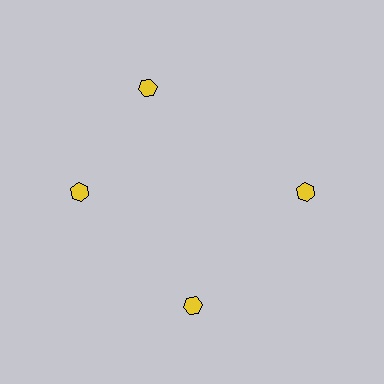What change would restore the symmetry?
The symmetry would be restored by rotating it back into even spacing with its neighbors so that all 4 hexagons sit at equal angles and equal distance from the center.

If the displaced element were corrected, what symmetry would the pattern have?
It would have 4-fold rotational symmetry — the pattern would map onto itself every 90 degrees.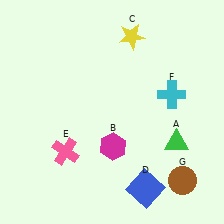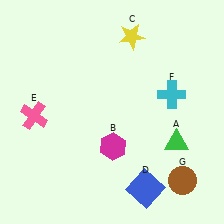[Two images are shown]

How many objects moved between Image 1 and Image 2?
1 object moved between the two images.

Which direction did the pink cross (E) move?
The pink cross (E) moved up.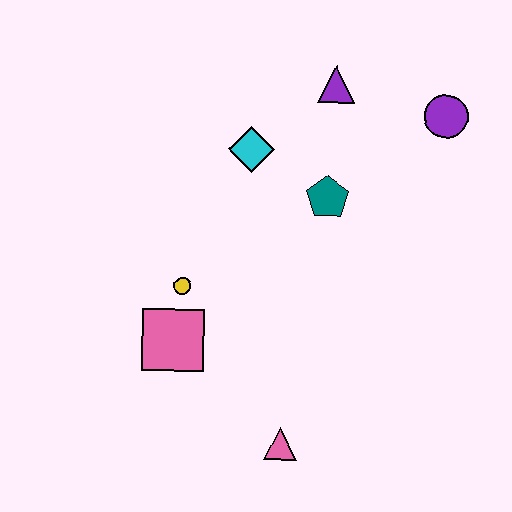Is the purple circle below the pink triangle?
No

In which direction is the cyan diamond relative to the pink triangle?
The cyan diamond is above the pink triangle.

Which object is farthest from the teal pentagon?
The pink triangle is farthest from the teal pentagon.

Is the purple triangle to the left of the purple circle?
Yes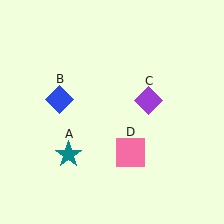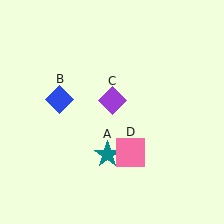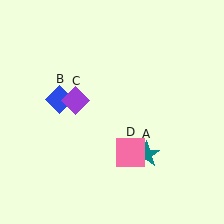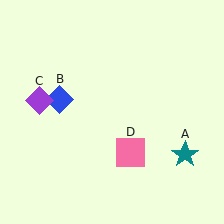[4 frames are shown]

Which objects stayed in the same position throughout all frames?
Blue diamond (object B) and pink square (object D) remained stationary.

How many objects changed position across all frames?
2 objects changed position: teal star (object A), purple diamond (object C).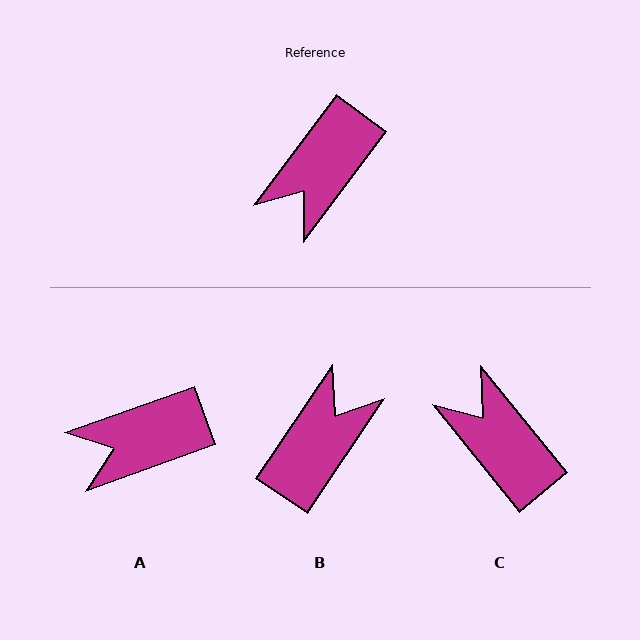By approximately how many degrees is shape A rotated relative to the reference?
Approximately 34 degrees clockwise.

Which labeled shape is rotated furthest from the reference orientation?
B, about 177 degrees away.